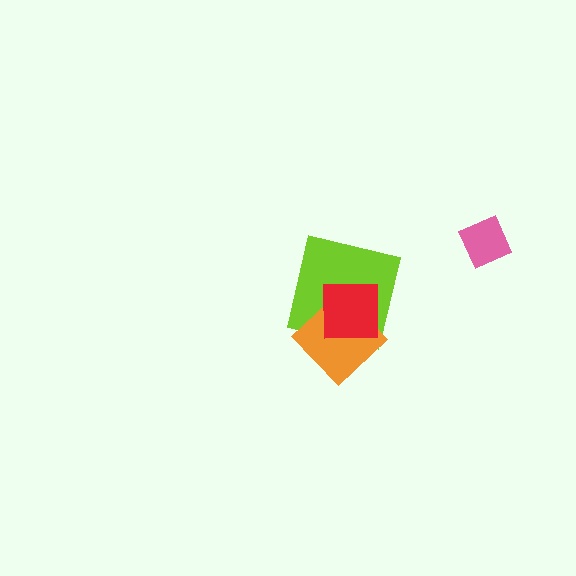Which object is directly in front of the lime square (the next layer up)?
The orange diamond is directly in front of the lime square.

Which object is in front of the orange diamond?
The red square is in front of the orange diamond.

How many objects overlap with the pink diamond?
0 objects overlap with the pink diamond.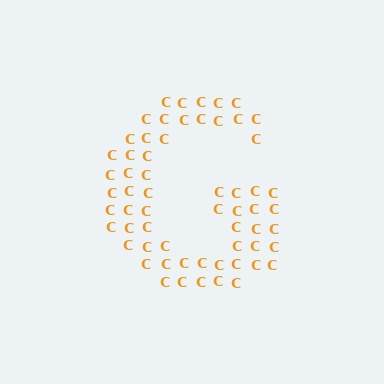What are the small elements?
The small elements are letter C's.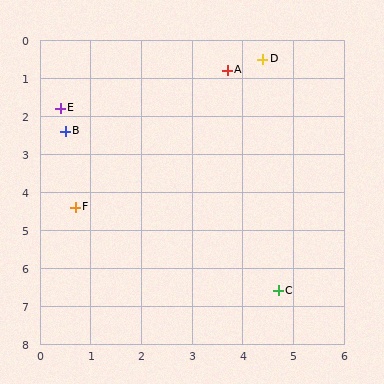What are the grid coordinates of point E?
Point E is at approximately (0.4, 1.8).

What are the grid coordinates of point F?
Point F is at approximately (0.7, 4.4).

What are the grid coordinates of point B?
Point B is at approximately (0.5, 2.4).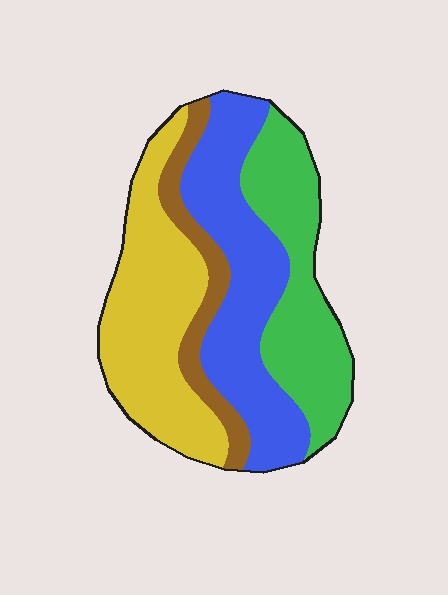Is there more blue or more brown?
Blue.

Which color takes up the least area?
Brown, at roughly 10%.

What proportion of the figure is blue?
Blue covers 31% of the figure.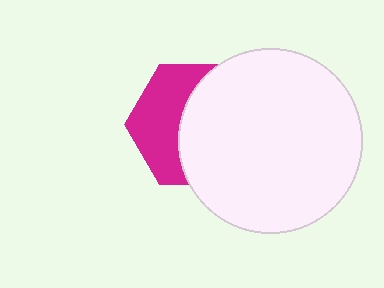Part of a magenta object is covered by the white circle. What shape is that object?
It is a hexagon.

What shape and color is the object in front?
The object in front is a white circle.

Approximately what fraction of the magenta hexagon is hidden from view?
Roughly 57% of the magenta hexagon is hidden behind the white circle.